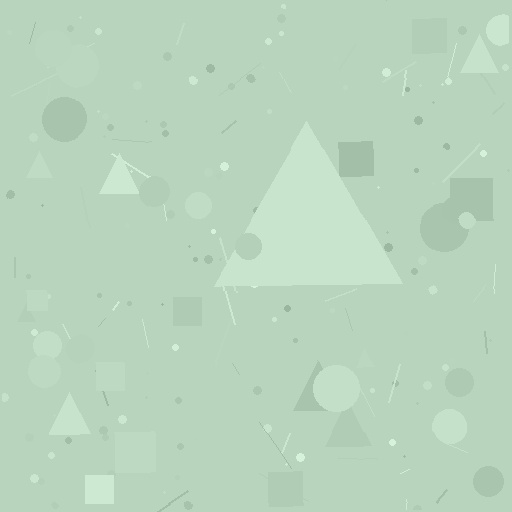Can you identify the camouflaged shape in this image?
The camouflaged shape is a triangle.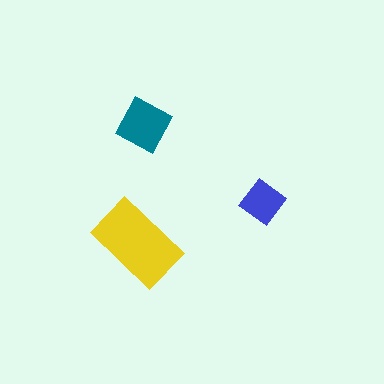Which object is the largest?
The yellow rectangle.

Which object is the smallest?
The blue diamond.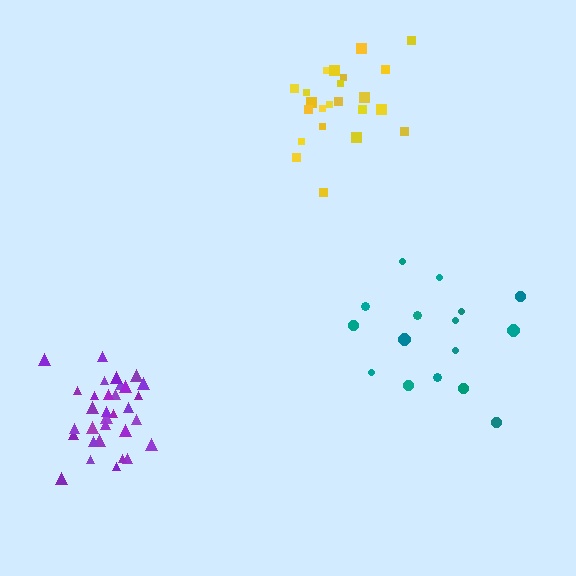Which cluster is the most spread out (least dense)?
Teal.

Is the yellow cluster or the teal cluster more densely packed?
Yellow.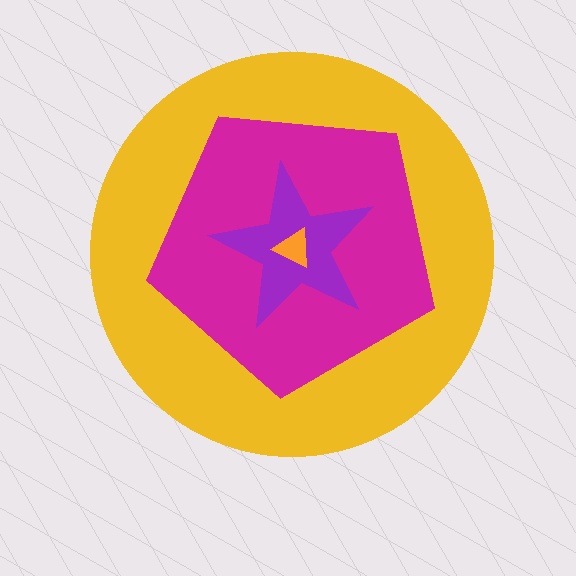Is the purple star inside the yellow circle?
Yes.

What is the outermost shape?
The yellow circle.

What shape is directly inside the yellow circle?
The magenta pentagon.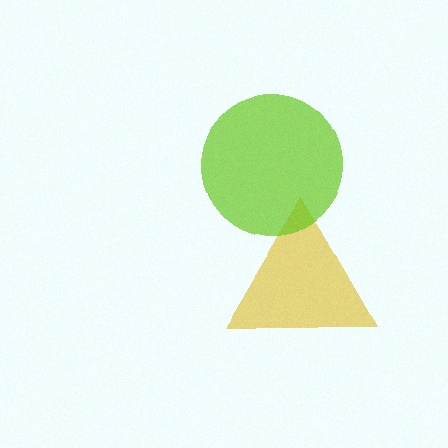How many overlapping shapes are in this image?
There are 2 overlapping shapes in the image.